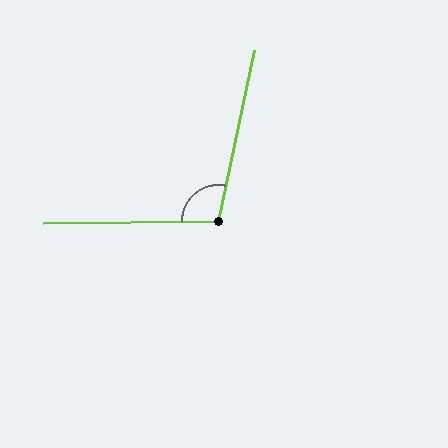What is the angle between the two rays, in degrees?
Approximately 103 degrees.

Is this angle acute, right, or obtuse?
It is obtuse.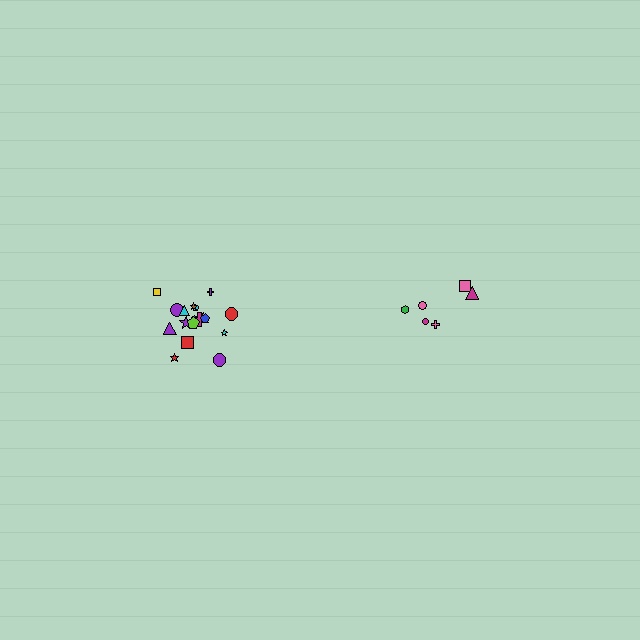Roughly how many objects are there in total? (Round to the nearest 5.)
Roughly 25 objects in total.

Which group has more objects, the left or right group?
The left group.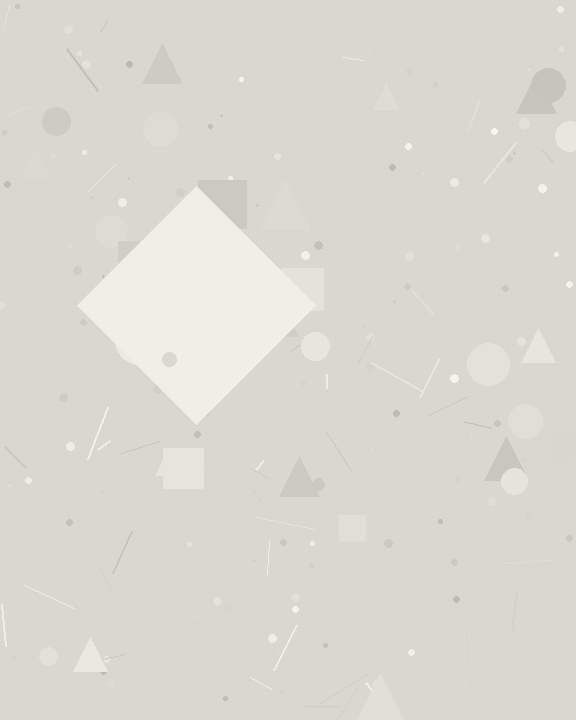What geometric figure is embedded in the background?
A diamond is embedded in the background.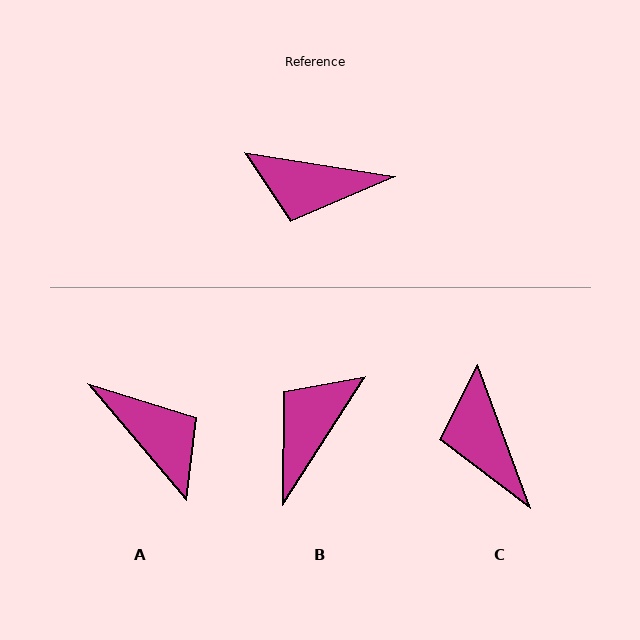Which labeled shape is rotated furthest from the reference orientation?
A, about 140 degrees away.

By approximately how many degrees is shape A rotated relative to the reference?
Approximately 140 degrees counter-clockwise.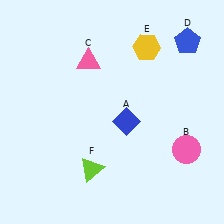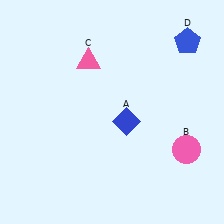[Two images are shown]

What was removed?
The lime triangle (F), the yellow hexagon (E) were removed in Image 2.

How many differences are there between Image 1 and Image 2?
There are 2 differences between the two images.